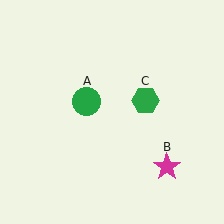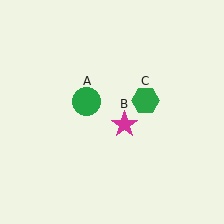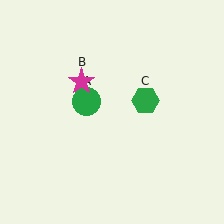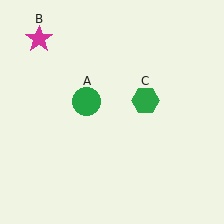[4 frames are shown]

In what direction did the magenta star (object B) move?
The magenta star (object B) moved up and to the left.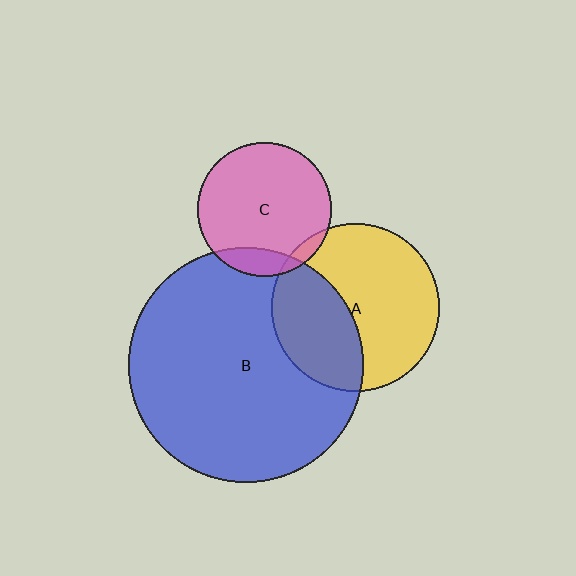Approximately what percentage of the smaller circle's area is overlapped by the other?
Approximately 15%.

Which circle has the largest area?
Circle B (blue).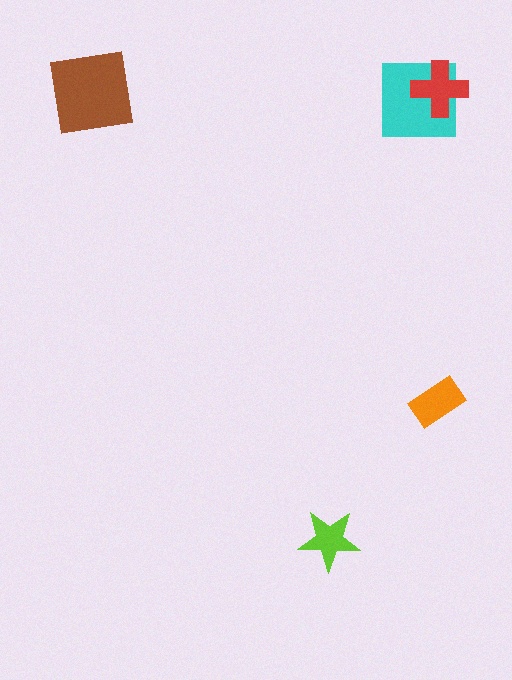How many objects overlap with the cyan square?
1 object overlaps with the cyan square.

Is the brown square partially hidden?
No, no other shape covers it.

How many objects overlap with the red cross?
1 object overlaps with the red cross.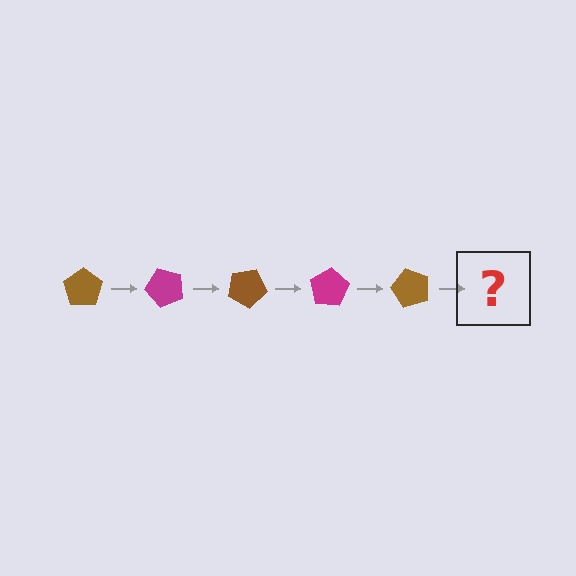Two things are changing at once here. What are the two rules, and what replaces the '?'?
The two rules are that it rotates 50 degrees each step and the color cycles through brown and magenta. The '?' should be a magenta pentagon, rotated 250 degrees from the start.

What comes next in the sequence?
The next element should be a magenta pentagon, rotated 250 degrees from the start.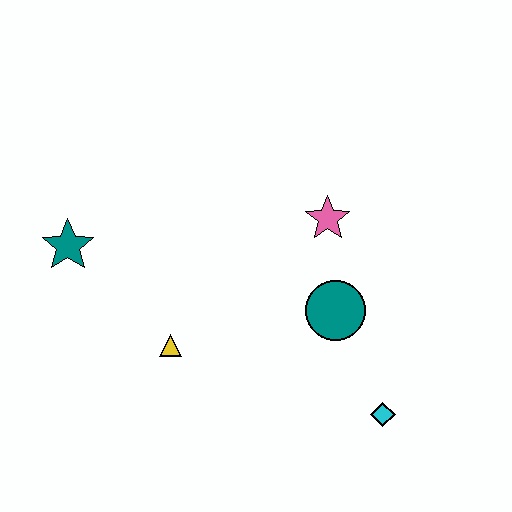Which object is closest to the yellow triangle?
The teal star is closest to the yellow triangle.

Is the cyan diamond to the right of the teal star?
Yes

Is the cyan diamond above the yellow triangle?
No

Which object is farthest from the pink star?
The teal star is farthest from the pink star.